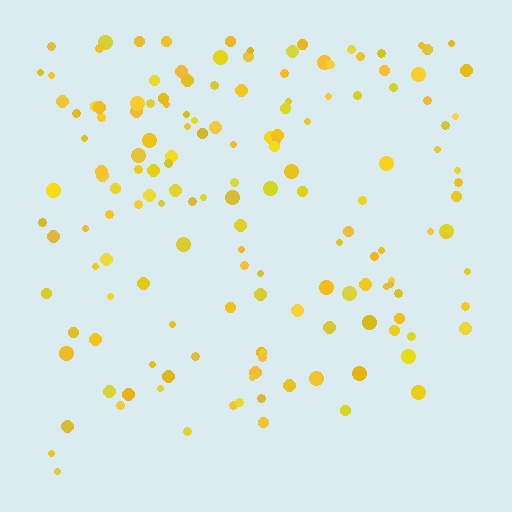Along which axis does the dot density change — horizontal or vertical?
Vertical.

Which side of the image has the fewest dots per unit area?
The bottom.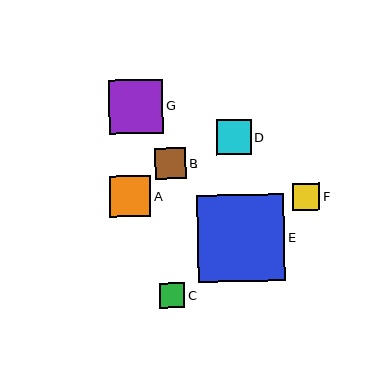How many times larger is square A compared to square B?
Square A is approximately 1.3 times the size of square B.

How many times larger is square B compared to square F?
Square B is approximately 1.2 times the size of square F.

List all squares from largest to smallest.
From largest to smallest: E, G, A, D, B, F, C.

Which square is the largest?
Square E is the largest with a size of approximately 87 pixels.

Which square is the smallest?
Square C is the smallest with a size of approximately 25 pixels.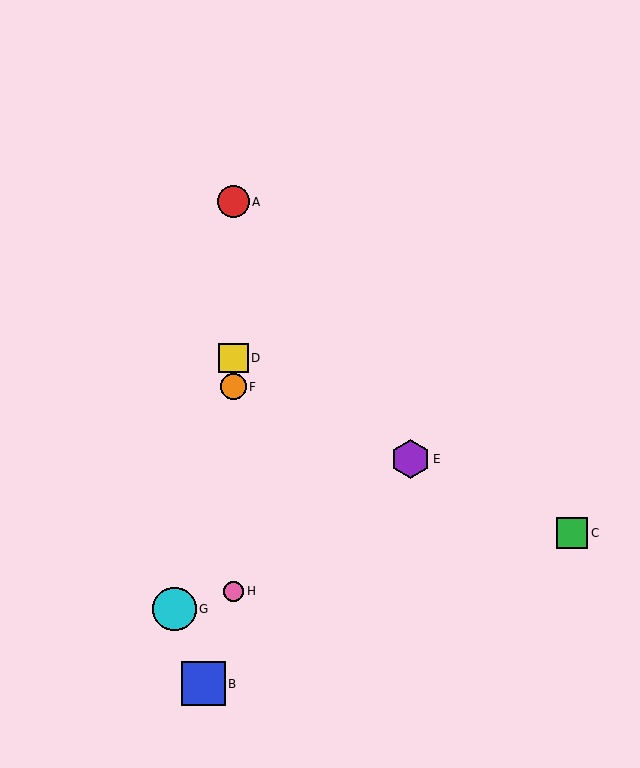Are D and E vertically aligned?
No, D is at x≈234 and E is at x≈410.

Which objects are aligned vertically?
Objects A, D, F, H are aligned vertically.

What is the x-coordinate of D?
Object D is at x≈234.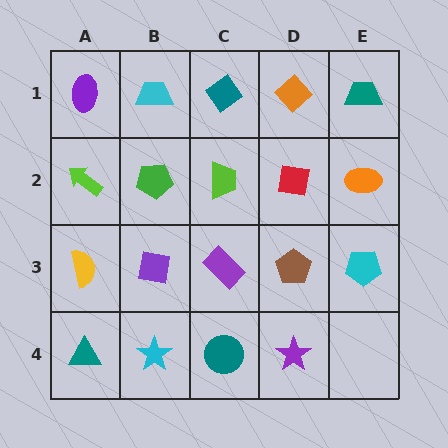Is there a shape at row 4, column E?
No, that cell is empty.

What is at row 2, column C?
A lime trapezoid.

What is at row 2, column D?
A red square.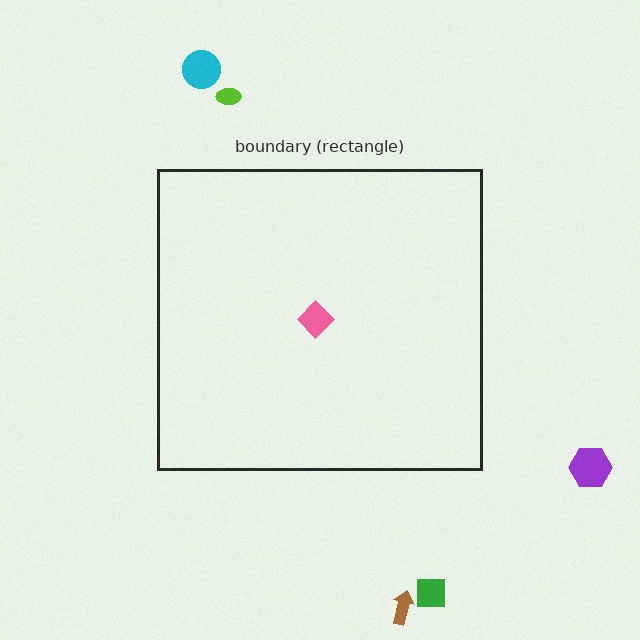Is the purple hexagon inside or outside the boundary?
Outside.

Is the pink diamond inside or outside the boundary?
Inside.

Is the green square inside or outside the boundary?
Outside.